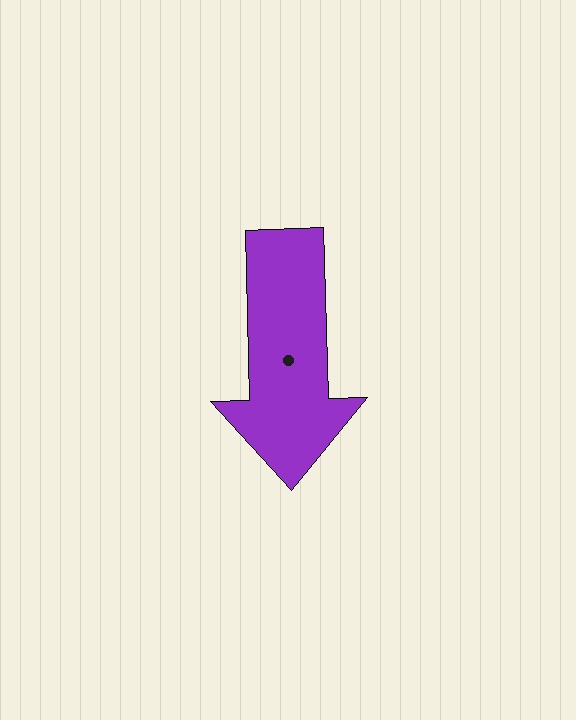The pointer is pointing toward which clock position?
Roughly 6 o'clock.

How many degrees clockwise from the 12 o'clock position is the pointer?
Approximately 178 degrees.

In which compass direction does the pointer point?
South.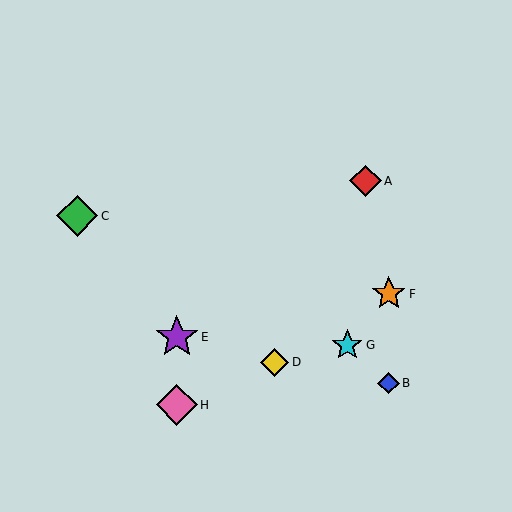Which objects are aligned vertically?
Objects E, H are aligned vertically.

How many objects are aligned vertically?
2 objects (E, H) are aligned vertically.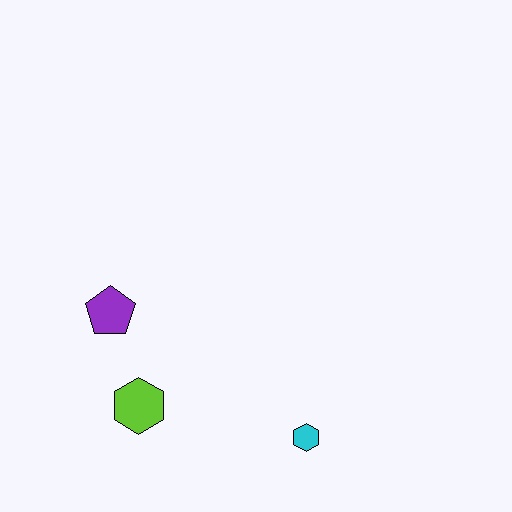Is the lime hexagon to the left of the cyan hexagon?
Yes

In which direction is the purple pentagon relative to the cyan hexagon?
The purple pentagon is to the left of the cyan hexagon.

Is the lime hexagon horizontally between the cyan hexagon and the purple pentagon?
Yes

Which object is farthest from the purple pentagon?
The cyan hexagon is farthest from the purple pentagon.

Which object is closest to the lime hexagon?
The purple pentagon is closest to the lime hexagon.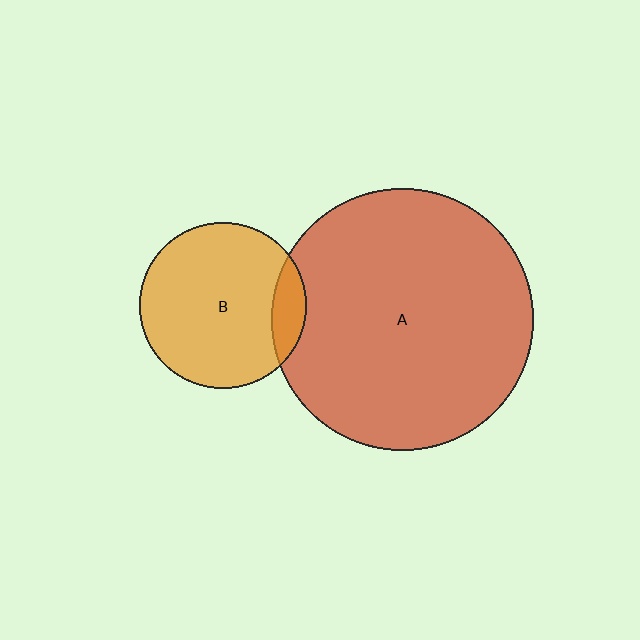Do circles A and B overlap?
Yes.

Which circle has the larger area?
Circle A (red).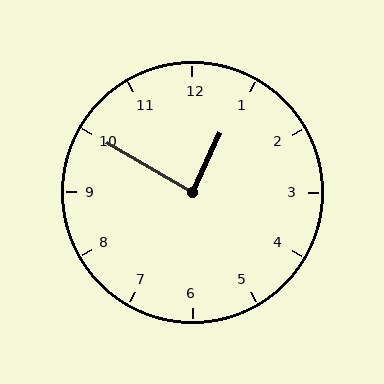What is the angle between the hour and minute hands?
Approximately 85 degrees.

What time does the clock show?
12:50.